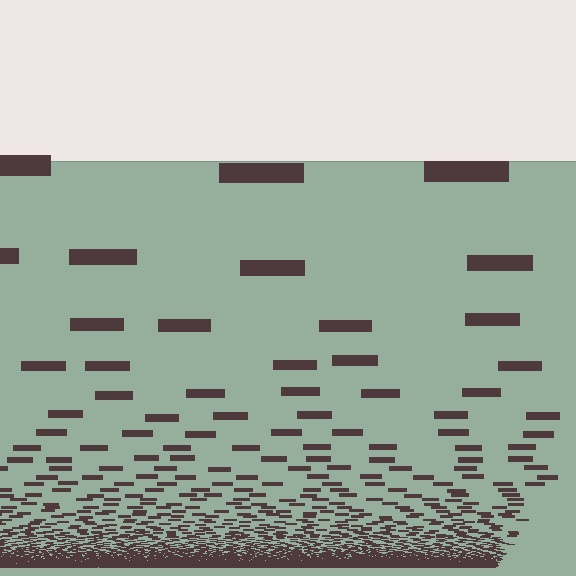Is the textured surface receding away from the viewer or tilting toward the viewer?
The surface appears to tilt toward the viewer. Texture elements get larger and sparser toward the top.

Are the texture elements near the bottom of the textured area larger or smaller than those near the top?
Smaller. The gradient is inverted — elements near the bottom are smaller and denser.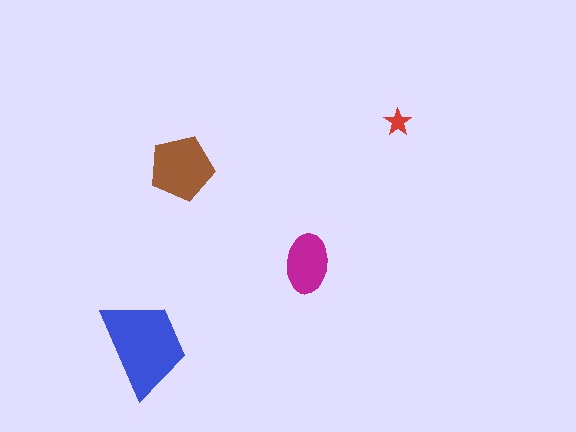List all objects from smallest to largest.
The red star, the magenta ellipse, the brown pentagon, the blue trapezoid.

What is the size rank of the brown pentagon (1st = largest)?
2nd.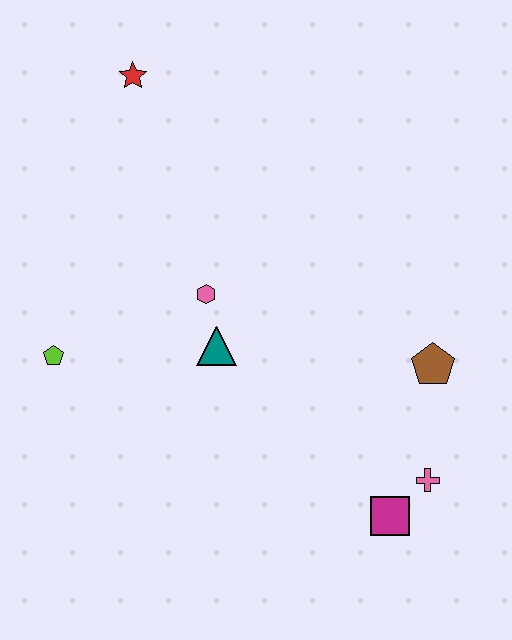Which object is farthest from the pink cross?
The red star is farthest from the pink cross.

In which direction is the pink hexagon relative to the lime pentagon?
The pink hexagon is to the right of the lime pentagon.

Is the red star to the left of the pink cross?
Yes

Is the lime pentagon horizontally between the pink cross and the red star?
No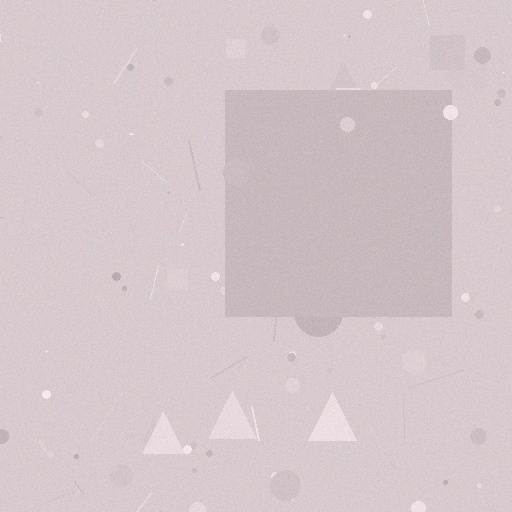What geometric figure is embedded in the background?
A square is embedded in the background.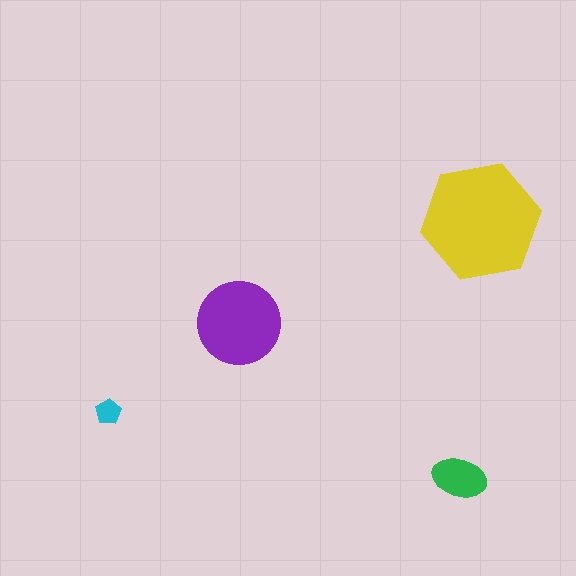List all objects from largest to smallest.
The yellow hexagon, the purple circle, the green ellipse, the cyan pentagon.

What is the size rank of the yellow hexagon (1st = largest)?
1st.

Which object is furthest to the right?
The yellow hexagon is rightmost.